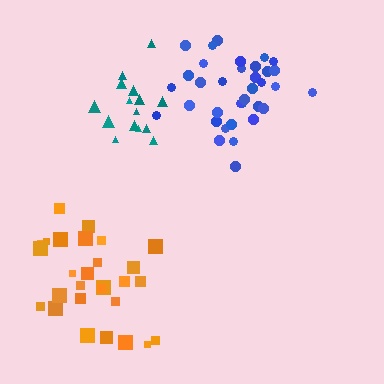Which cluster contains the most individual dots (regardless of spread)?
Blue (35).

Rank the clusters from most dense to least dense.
blue, teal, orange.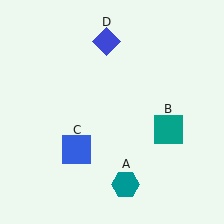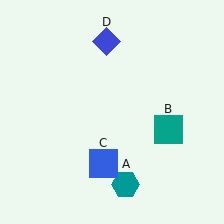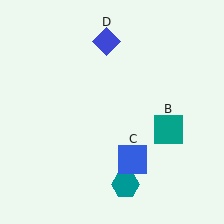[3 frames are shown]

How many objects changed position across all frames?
1 object changed position: blue square (object C).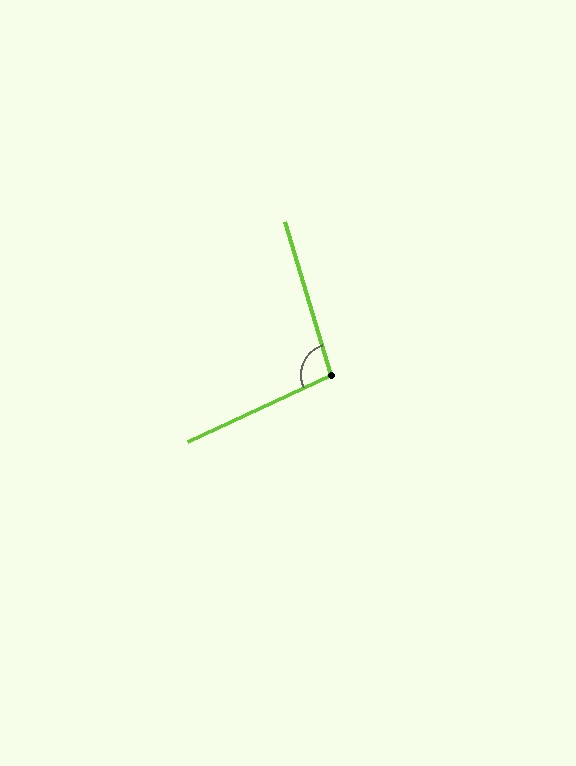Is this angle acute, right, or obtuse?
It is obtuse.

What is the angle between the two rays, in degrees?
Approximately 98 degrees.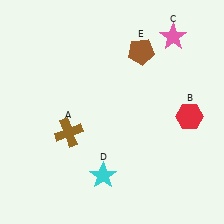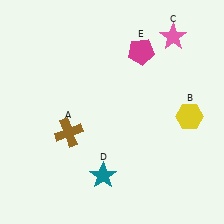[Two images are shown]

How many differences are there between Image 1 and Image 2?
There are 3 differences between the two images.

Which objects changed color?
B changed from red to yellow. D changed from cyan to teal. E changed from brown to magenta.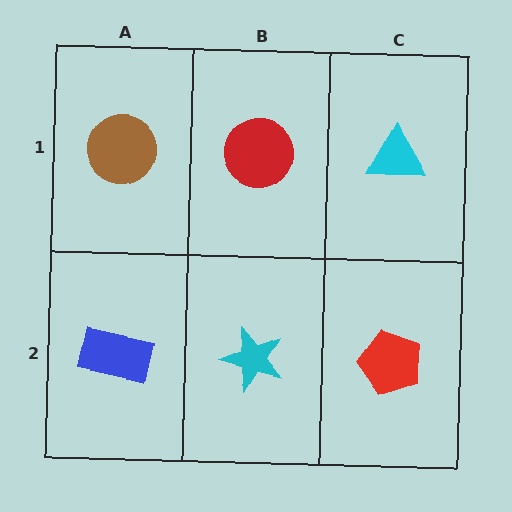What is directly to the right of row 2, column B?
A red pentagon.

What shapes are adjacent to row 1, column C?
A red pentagon (row 2, column C), a red circle (row 1, column B).